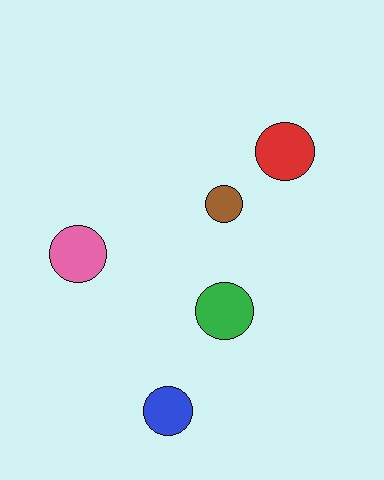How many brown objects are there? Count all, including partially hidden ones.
There is 1 brown object.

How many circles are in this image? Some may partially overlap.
There are 5 circles.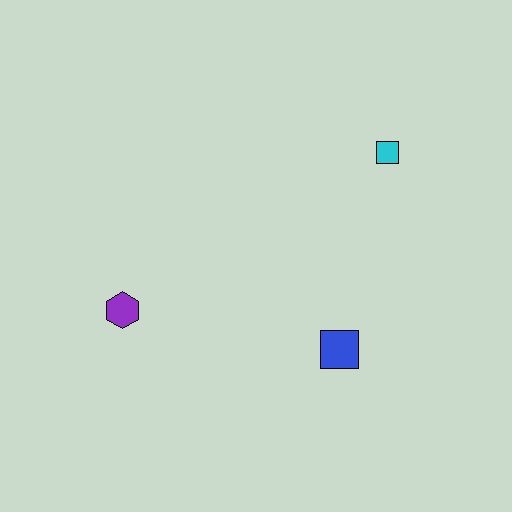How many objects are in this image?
There are 3 objects.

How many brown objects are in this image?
There are no brown objects.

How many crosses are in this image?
There are no crosses.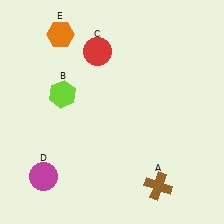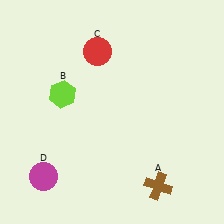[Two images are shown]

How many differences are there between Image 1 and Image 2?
There is 1 difference between the two images.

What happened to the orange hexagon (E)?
The orange hexagon (E) was removed in Image 2. It was in the top-left area of Image 1.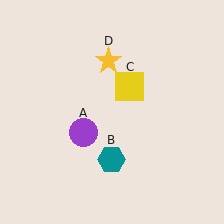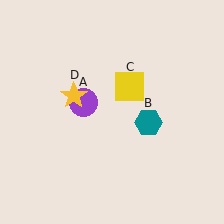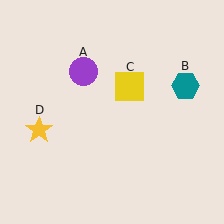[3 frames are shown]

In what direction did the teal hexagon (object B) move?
The teal hexagon (object B) moved up and to the right.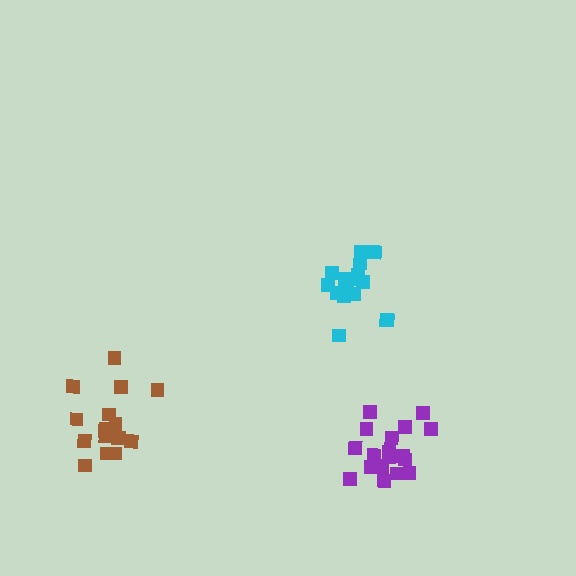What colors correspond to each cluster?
The clusters are colored: cyan, brown, purple.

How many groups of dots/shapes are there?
There are 3 groups.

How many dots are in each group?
Group 1: 18 dots, Group 2: 18 dots, Group 3: 21 dots (57 total).